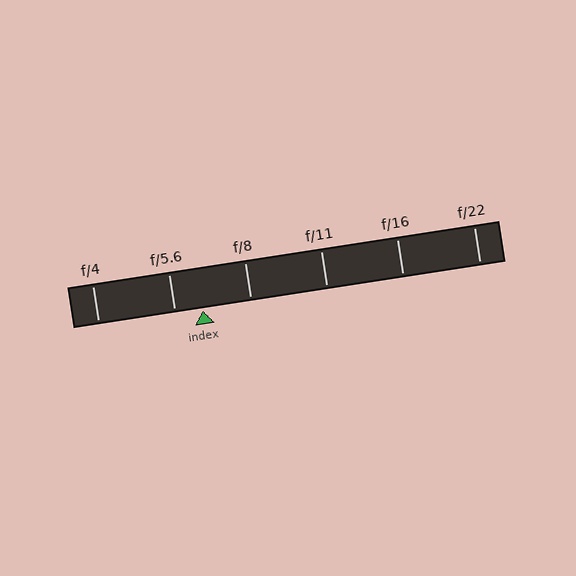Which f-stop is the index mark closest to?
The index mark is closest to f/5.6.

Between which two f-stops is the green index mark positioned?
The index mark is between f/5.6 and f/8.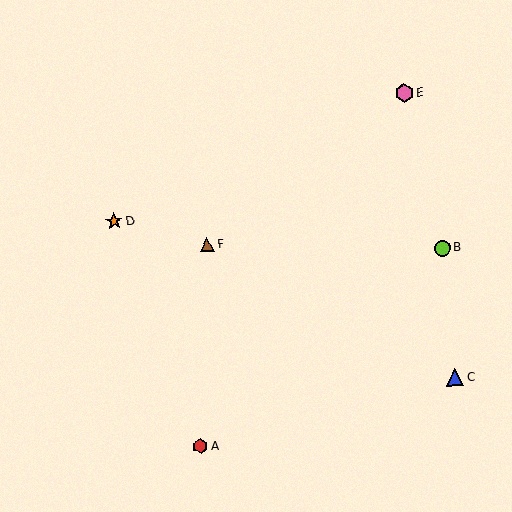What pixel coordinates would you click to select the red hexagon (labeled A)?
Click at (201, 446) to select the red hexagon A.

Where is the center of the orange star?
The center of the orange star is at (114, 221).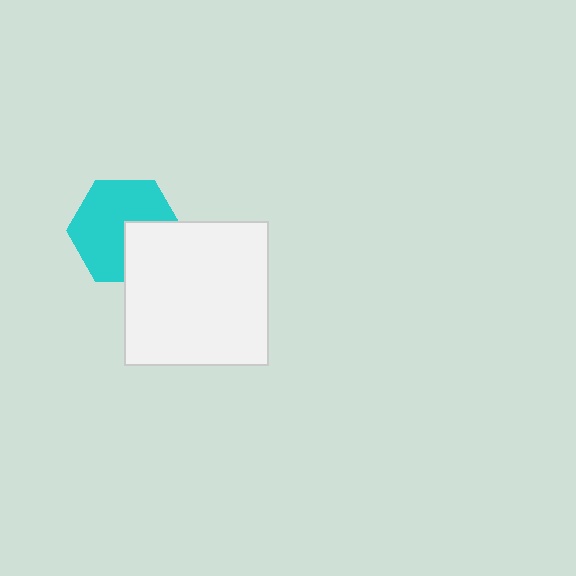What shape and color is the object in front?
The object in front is a white square.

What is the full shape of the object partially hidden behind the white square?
The partially hidden object is a cyan hexagon.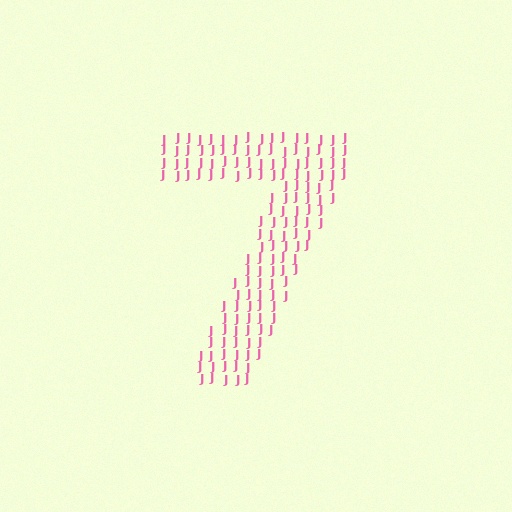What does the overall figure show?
The overall figure shows the digit 7.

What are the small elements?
The small elements are letter J's.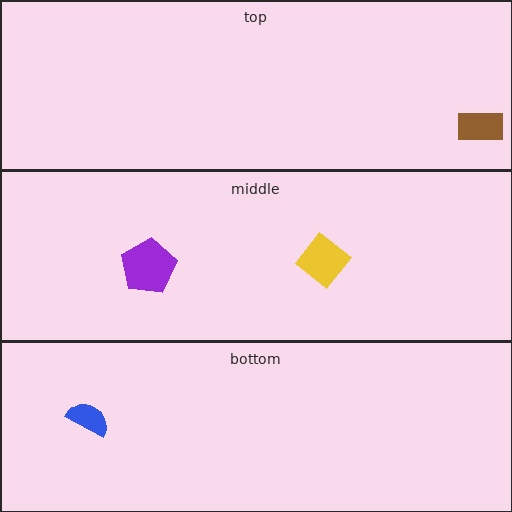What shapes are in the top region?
The brown rectangle.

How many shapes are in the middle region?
2.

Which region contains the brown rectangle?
The top region.